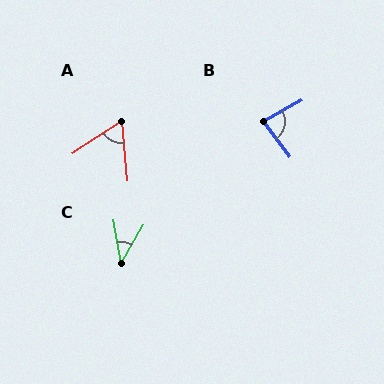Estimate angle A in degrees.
Approximately 62 degrees.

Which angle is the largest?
B, at approximately 82 degrees.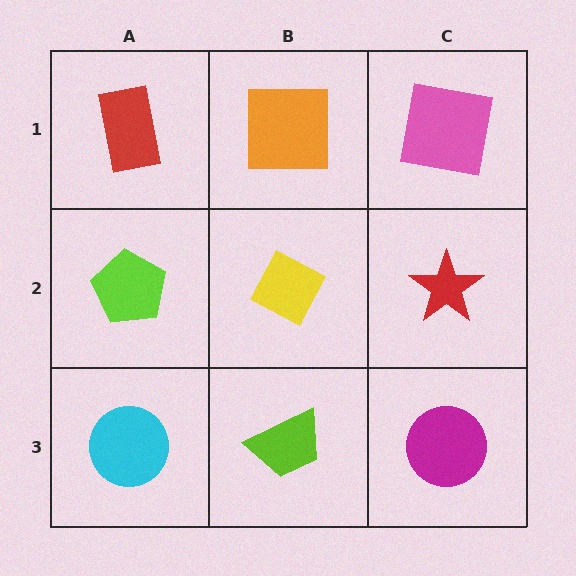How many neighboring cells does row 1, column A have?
2.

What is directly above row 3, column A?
A lime pentagon.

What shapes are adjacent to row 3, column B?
A yellow diamond (row 2, column B), a cyan circle (row 3, column A), a magenta circle (row 3, column C).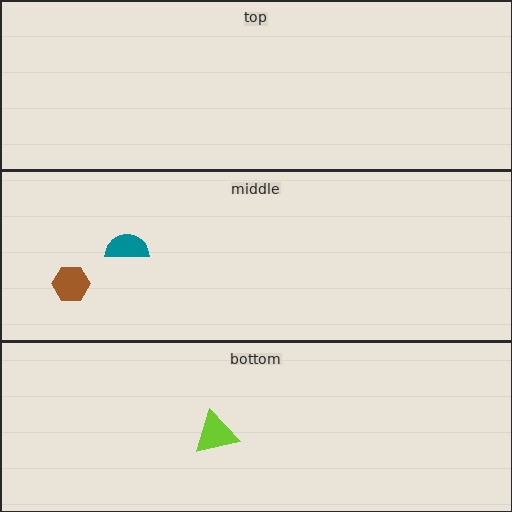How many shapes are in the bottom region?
1.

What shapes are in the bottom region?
The lime triangle.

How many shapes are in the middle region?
2.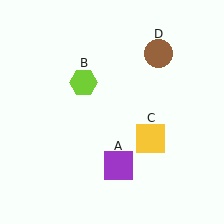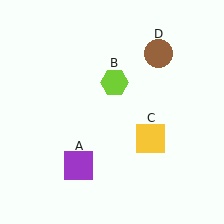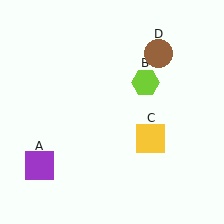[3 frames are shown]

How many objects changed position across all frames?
2 objects changed position: purple square (object A), lime hexagon (object B).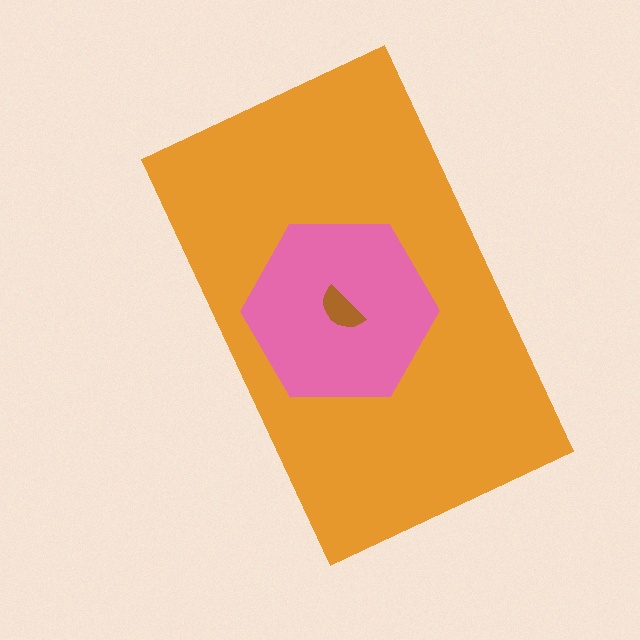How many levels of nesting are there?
3.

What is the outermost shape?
The orange rectangle.